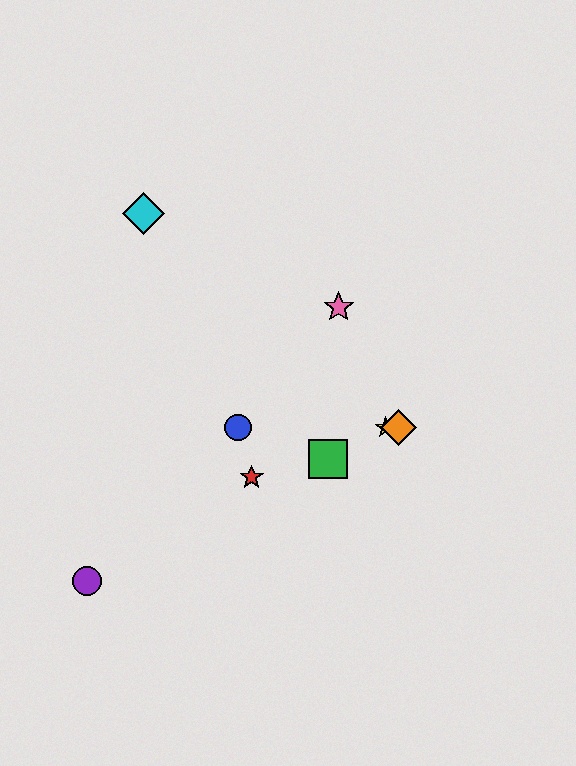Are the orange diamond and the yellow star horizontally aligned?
Yes, both are at y≈428.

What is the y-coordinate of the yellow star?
The yellow star is at y≈428.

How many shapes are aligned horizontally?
3 shapes (the blue circle, the yellow star, the orange diamond) are aligned horizontally.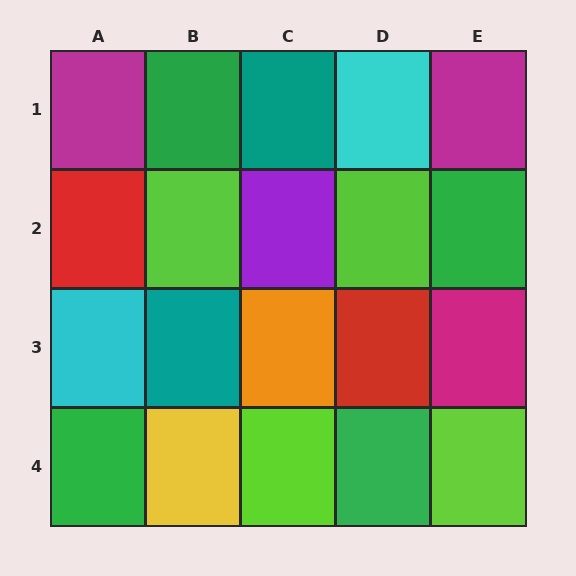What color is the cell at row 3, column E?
Magenta.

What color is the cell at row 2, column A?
Red.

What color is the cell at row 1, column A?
Magenta.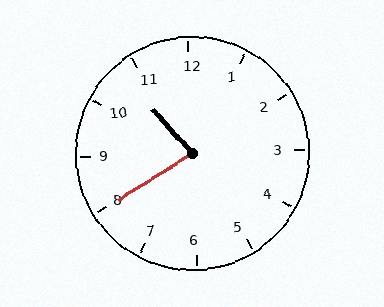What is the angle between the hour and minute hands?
Approximately 80 degrees.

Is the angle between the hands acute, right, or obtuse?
It is acute.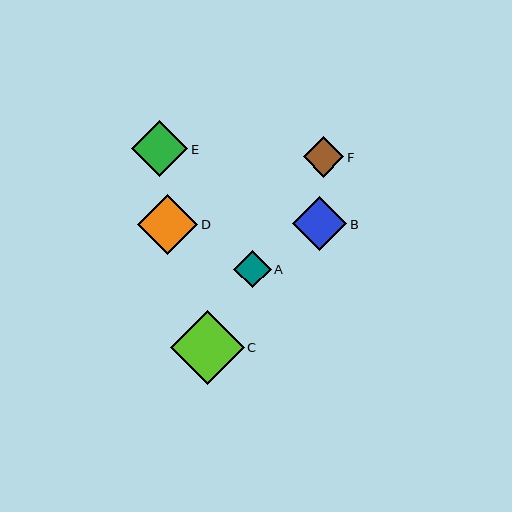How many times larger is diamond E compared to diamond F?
Diamond E is approximately 1.4 times the size of diamond F.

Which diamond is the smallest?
Diamond A is the smallest with a size of approximately 38 pixels.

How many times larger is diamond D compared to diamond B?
Diamond D is approximately 1.1 times the size of diamond B.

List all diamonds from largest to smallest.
From largest to smallest: C, D, E, B, F, A.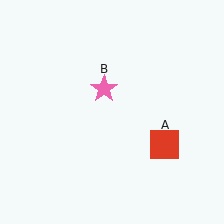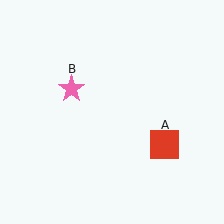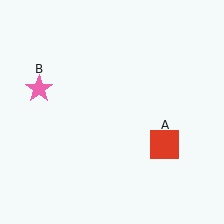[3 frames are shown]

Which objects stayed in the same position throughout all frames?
Red square (object A) remained stationary.